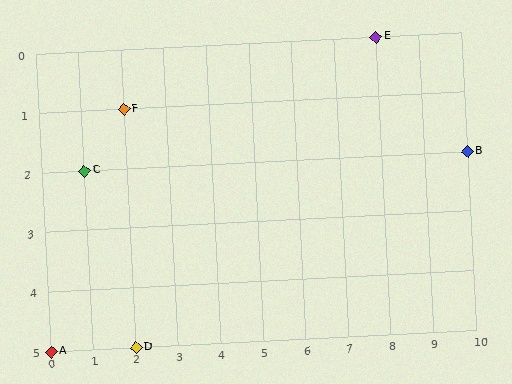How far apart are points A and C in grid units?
Points A and C are 1 column and 3 rows apart (about 3.2 grid units diagonally).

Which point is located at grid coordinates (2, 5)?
Point D is at (2, 5).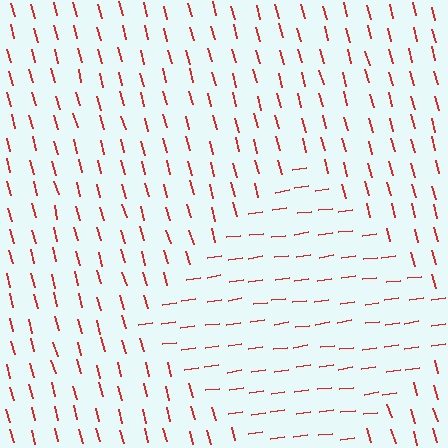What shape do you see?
I see a diamond.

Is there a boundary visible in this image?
Yes, there is a texture boundary formed by a change in line orientation.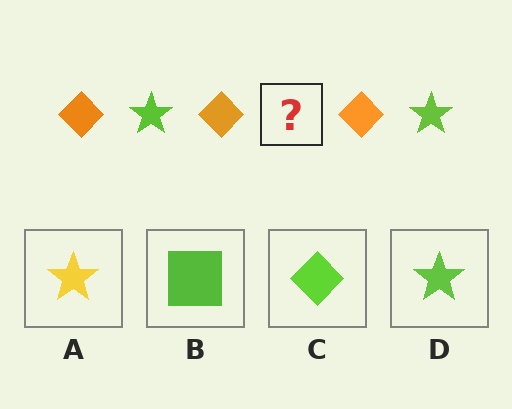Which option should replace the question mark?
Option D.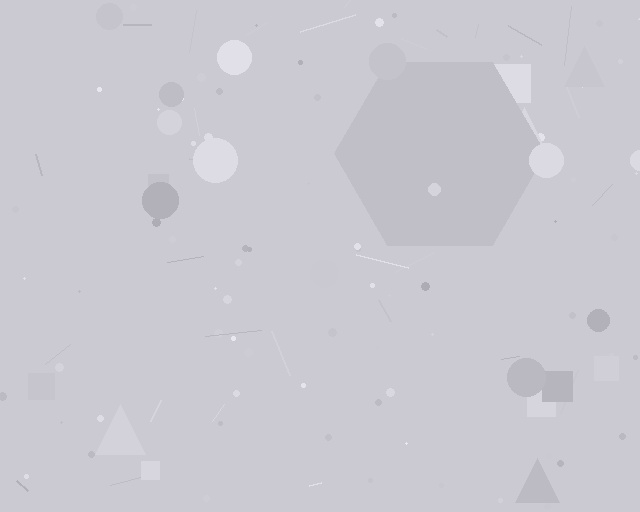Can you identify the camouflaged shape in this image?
The camouflaged shape is a hexagon.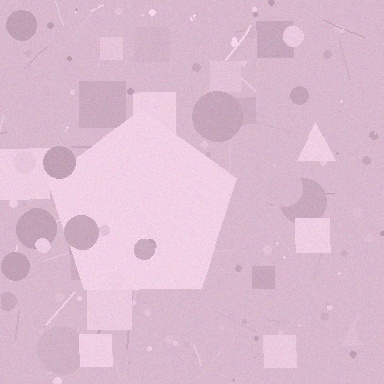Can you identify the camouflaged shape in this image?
The camouflaged shape is a pentagon.